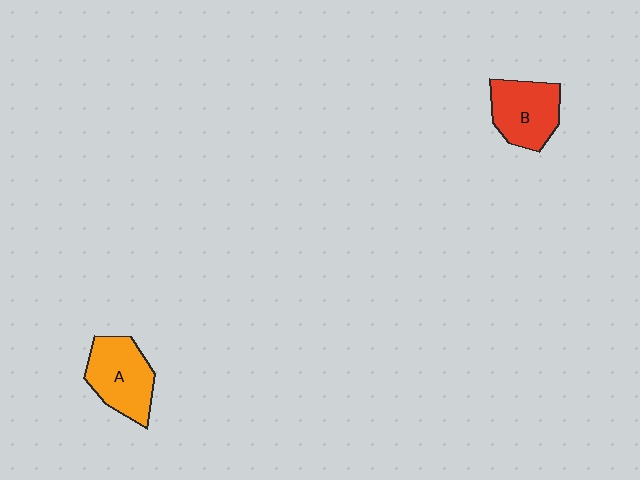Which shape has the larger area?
Shape A (orange).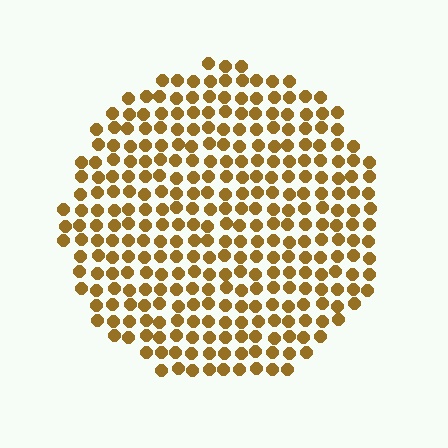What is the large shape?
The large shape is a circle.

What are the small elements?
The small elements are circles.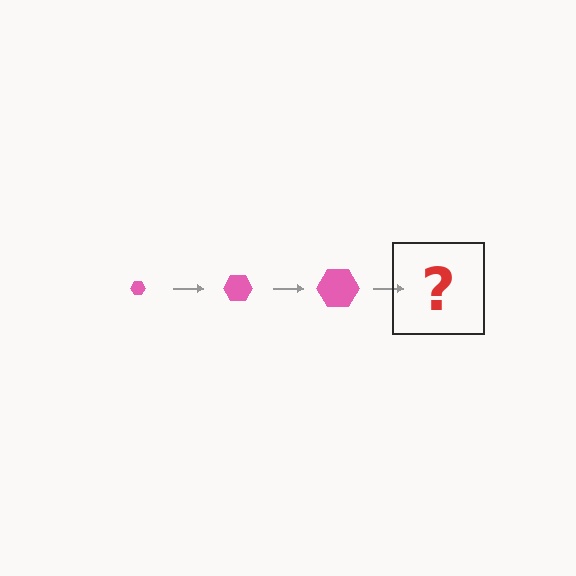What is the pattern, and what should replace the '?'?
The pattern is that the hexagon gets progressively larger each step. The '?' should be a pink hexagon, larger than the previous one.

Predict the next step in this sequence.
The next step is a pink hexagon, larger than the previous one.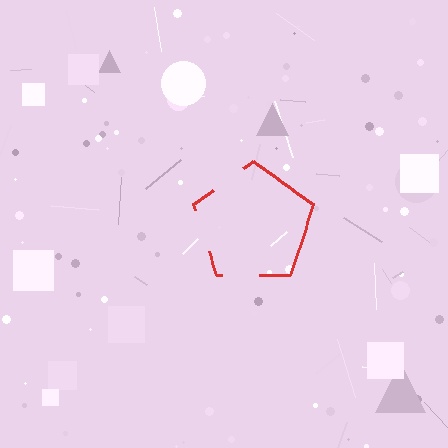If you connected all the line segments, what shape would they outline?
They would outline a pentagon.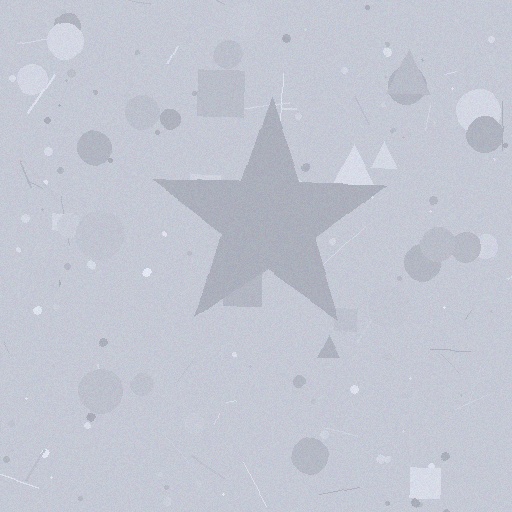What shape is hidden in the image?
A star is hidden in the image.